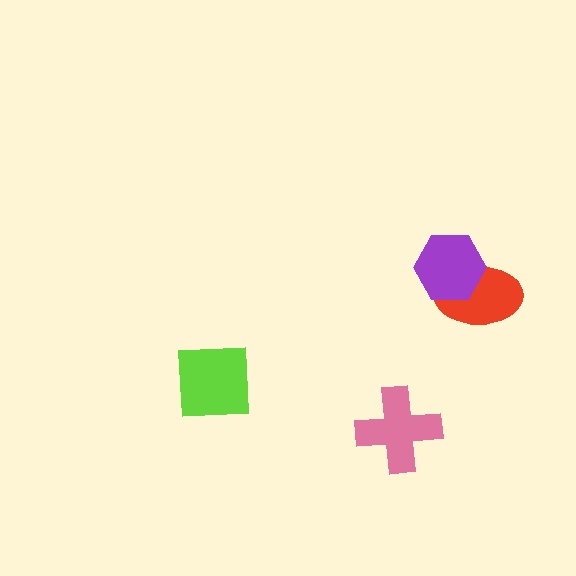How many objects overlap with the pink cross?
0 objects overlap with the pink cross.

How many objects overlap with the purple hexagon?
1 object overlaps with the purple hexagon.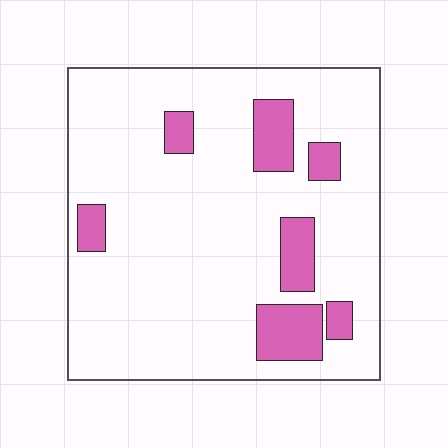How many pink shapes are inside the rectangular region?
7.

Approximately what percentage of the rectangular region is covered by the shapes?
Approximately 15%.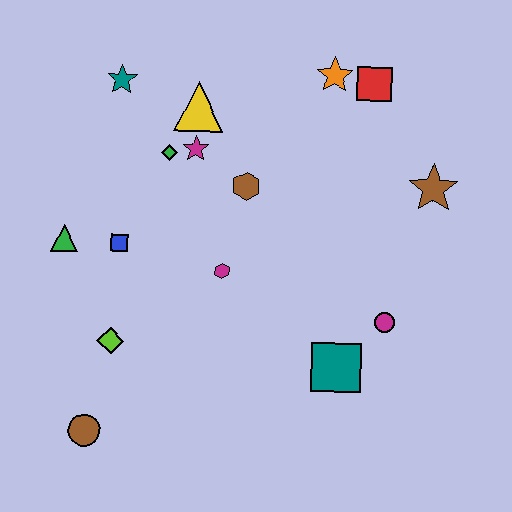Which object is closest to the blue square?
The green triangle is closest to the blue square.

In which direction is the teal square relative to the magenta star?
The teal square is below the magenta star.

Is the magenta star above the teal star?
No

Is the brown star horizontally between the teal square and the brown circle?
No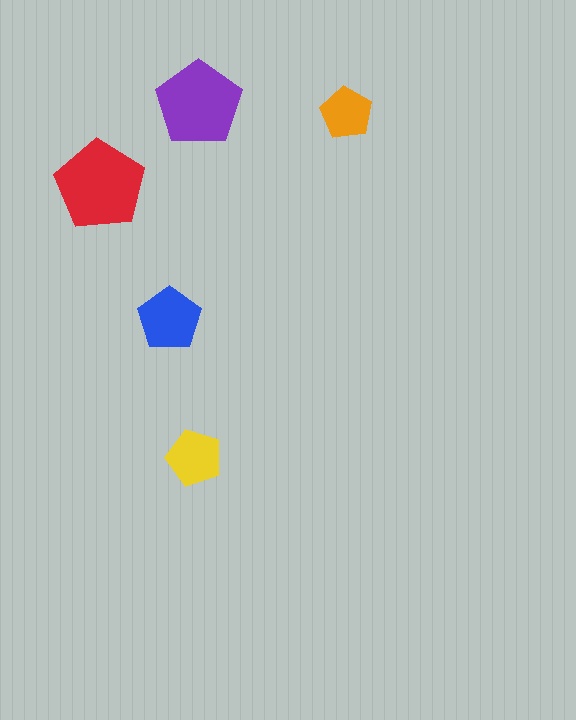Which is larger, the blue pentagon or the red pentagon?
The red one.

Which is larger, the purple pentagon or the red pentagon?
The red one.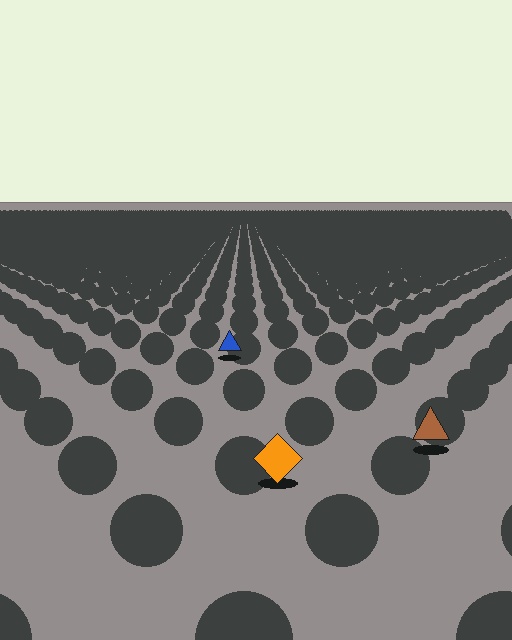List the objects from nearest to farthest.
From nearest to farthest: the orange diamond, the brown triangle, the blue triangle.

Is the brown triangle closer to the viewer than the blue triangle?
Yes. The brown triangle is closer — you can tell from the texture gradient: the ground texture is coarser near it.